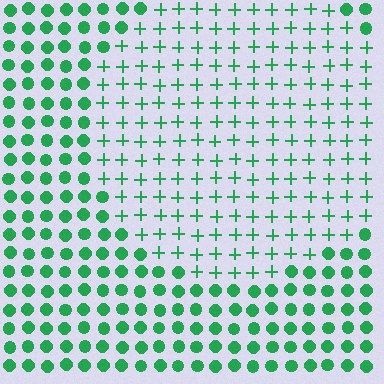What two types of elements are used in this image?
The image uses plus signs inside the circle region and circles outside it.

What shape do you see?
I see a circle.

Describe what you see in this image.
The image is filled with small green elements arranged in a uniform grid. A circle-shaped region contains plus signs, while the surrounding area contains circles. The boundary is defined purely by the change in element shape.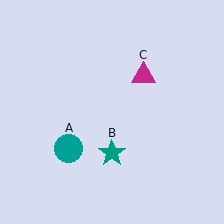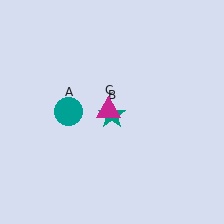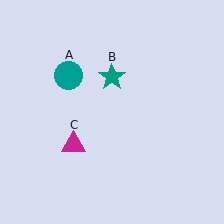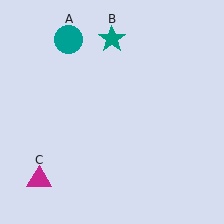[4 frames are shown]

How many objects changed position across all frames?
3 objects changed position: teal circle (object A), teal star (object B), magenta triangle (object C).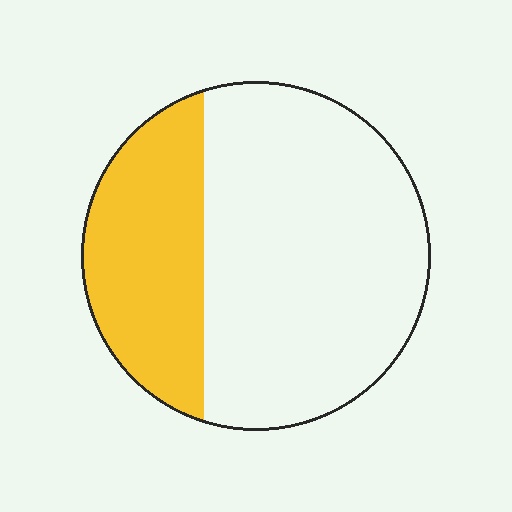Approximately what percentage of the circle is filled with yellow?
Approximately 30%.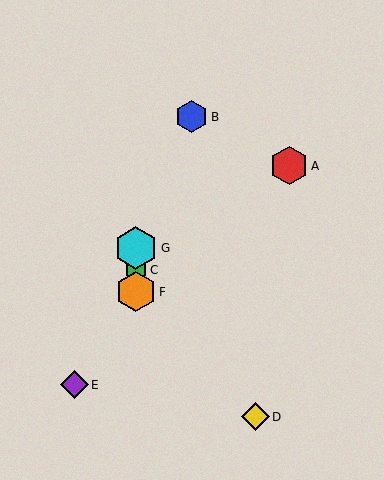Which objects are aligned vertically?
Objects C, F, G are aligned vertically.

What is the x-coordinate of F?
Object F is at x≈136.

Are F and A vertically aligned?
No, F is at x≈136 and A is at x≈289.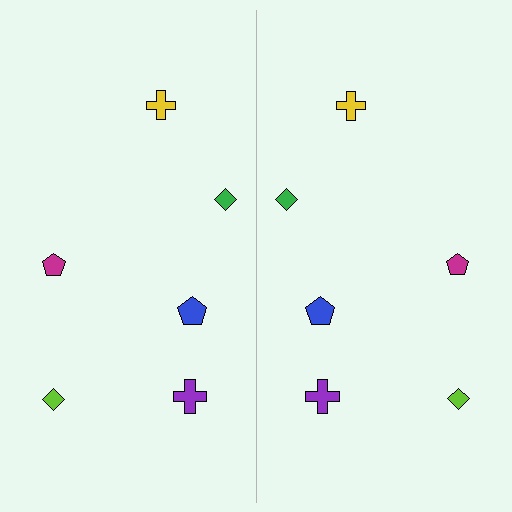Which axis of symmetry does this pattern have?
The pattern has a vertical axis of symmetry running through the center of the image.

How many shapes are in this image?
There are 12 shapes in this image.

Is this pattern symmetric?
Yes, this pattern has bilateral (reflection) symmetry.